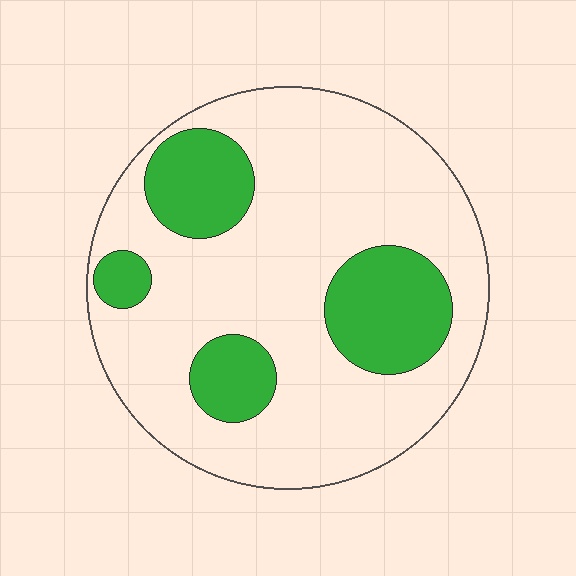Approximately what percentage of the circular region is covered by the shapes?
Approximately 25%.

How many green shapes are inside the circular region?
4.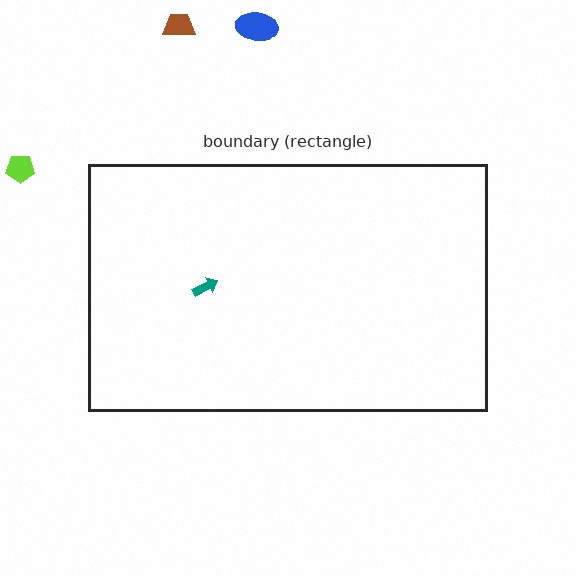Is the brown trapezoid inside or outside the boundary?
Outside.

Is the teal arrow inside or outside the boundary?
Inside.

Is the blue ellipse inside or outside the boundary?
Outside.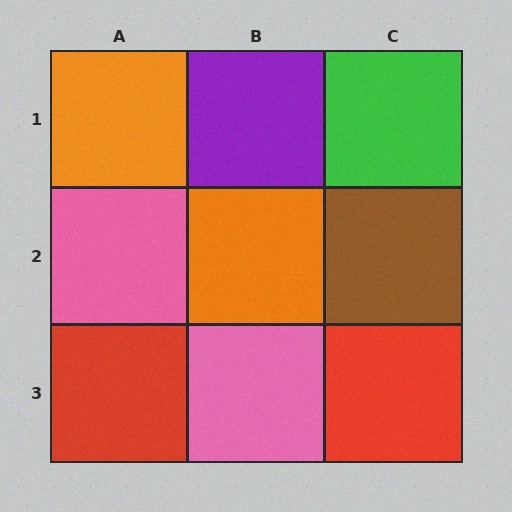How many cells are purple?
1 cell is purple.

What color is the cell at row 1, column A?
Orange.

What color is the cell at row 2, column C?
Brown.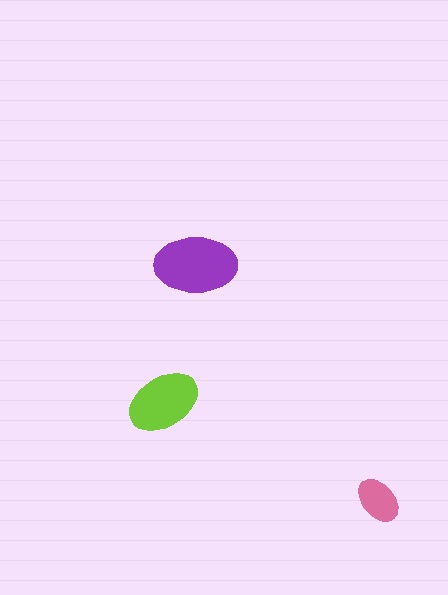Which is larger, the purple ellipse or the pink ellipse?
The purple one.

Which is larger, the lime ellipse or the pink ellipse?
The lime one.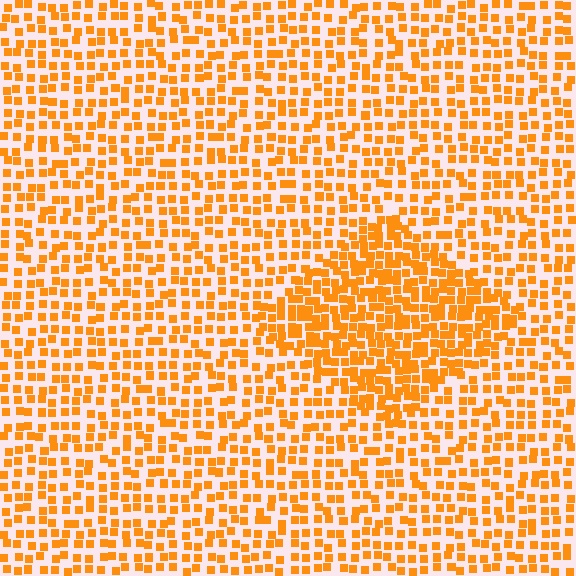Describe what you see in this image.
The image contains small orange elements arranged at two different densities. A diamond-shaped region is visible where the elements are more densely packed than the surrounding area.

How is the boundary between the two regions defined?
The boundary is defined by a change in element density (approximately 1.8x ratio). All elements are the same color, size, and shape.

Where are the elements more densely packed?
The elements are more densely packed inside the diamond boundary.